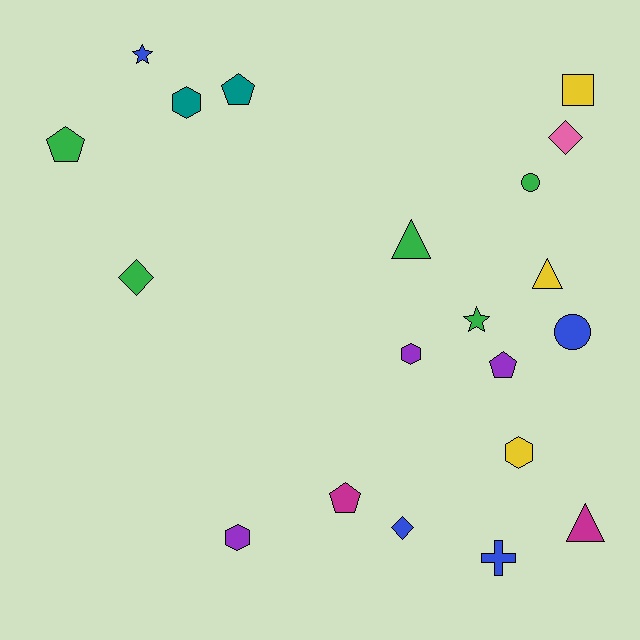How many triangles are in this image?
There are 3 triangles.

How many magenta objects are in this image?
There are 2 magenta objects.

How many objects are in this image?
There are 20 objects.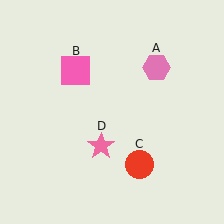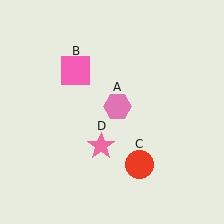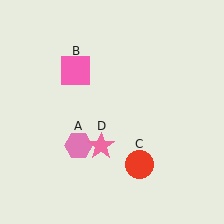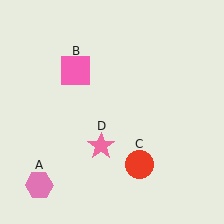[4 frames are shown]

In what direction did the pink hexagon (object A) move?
The pink hexagon (object A) moved down and to the left.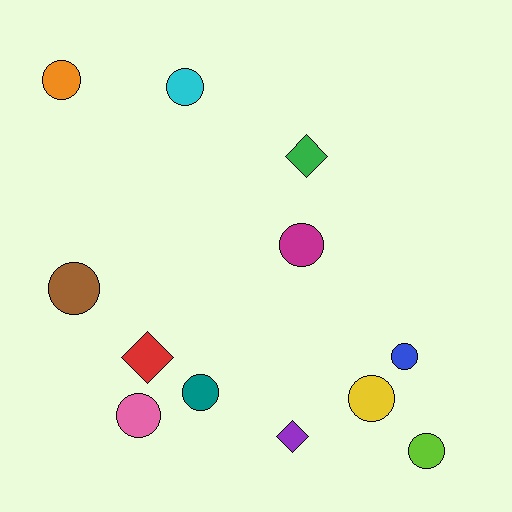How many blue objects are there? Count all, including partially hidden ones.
There is 1 blue object.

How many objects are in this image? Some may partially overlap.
There are 12 objects.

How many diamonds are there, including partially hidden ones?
There are 3 diamonds.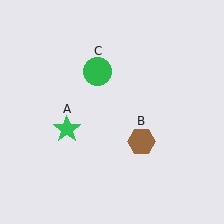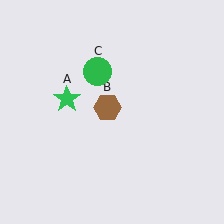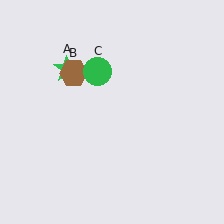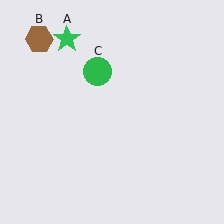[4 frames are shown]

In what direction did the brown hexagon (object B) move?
The brown hexagon (object B) moved up and to the left.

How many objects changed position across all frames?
2 objects changed position: green star (object A), brown hexagon (object B).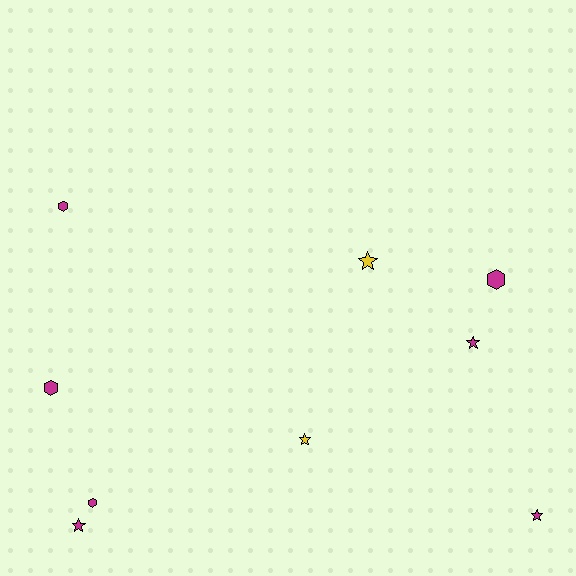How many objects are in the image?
There are 9 objects.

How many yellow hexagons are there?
There are no yellow hexagons.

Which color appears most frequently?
Magenta, with 7 objects.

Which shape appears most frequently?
Star, with 5 objects.